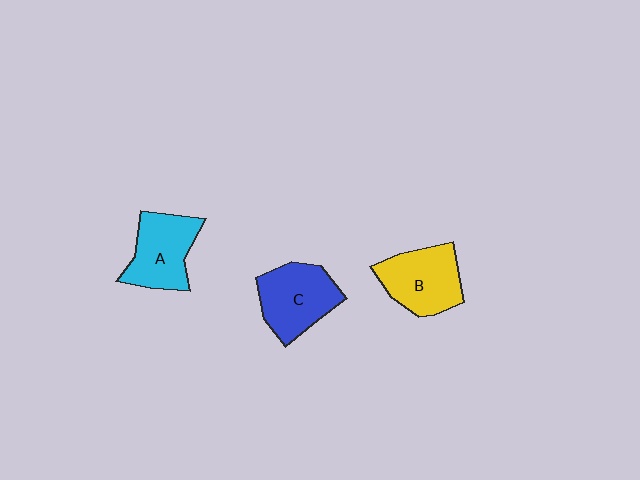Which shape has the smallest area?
Shape A (cyan).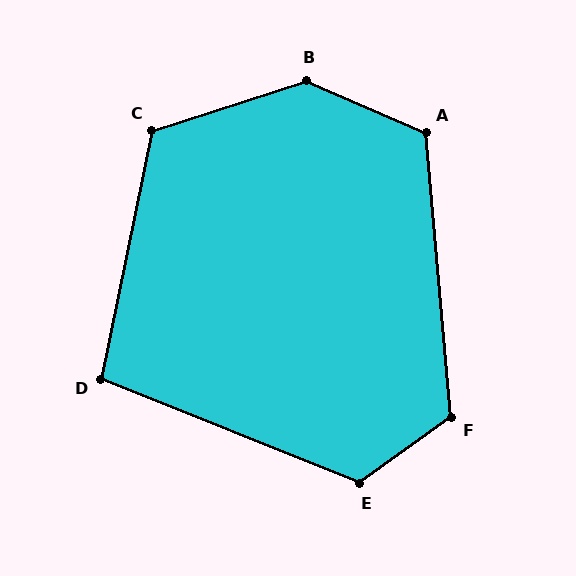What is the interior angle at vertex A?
Approximately 118 degrees (obtuse).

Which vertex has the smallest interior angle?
D, at approximately 100 degrees.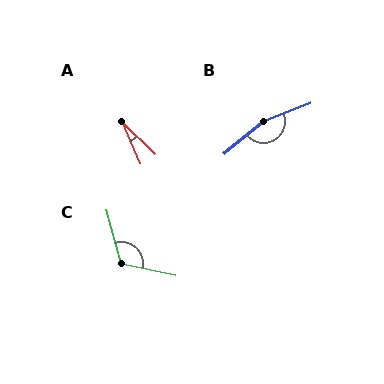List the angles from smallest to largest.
A (22°), C (118°), B (162°).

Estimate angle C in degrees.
Approximately 118 degrees.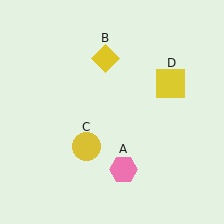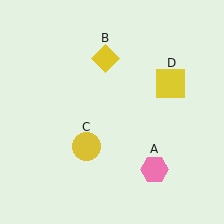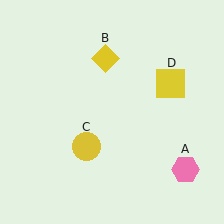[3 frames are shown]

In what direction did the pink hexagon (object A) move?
The pink hexagon (object A) moved right.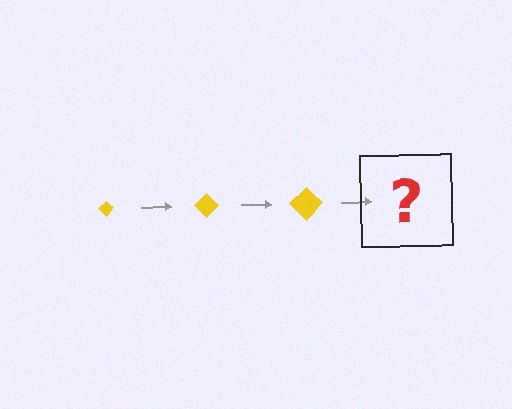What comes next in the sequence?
The next element should be a yellow diamond, larger than the previous one.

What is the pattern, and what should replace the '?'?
The pattern is that the diamond gets progressively larger each step. The '?' should be a yellow diamond, larger than the previous one.